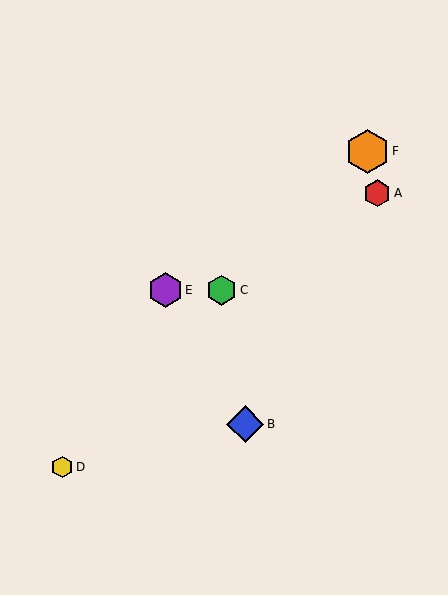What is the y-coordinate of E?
Object E is at y≈290.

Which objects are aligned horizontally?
Objects C, E are aligned horizontally.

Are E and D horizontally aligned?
No, E is at y≈290 and D is at y≈467.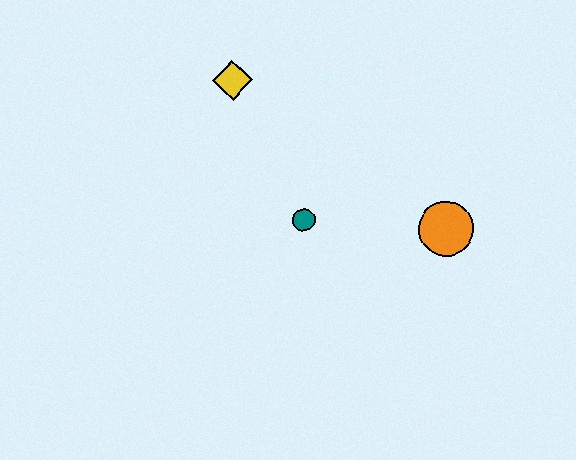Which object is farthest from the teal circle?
The yellow diamond is farthest from the teal circle.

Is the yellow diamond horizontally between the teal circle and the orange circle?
No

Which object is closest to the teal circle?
The orange circle is closest to the teal circle.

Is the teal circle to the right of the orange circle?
No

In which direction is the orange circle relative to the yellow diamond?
The orange circle is to the right of the yellow diamond.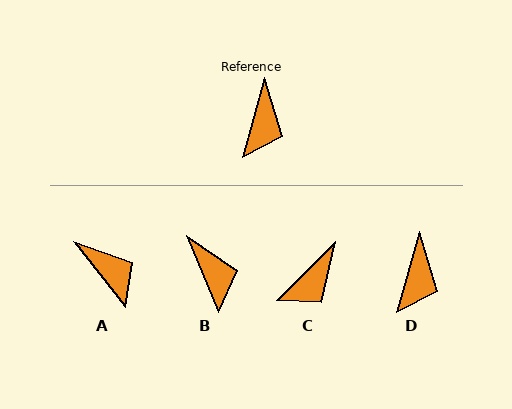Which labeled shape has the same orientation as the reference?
D.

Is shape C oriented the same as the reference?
No, it is off by about 29 degrees.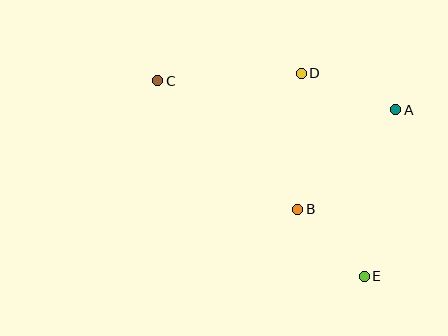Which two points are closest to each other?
Points B and E are closest to each other.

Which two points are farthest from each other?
Points C and E are farthest from each other.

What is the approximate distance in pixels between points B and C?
The distance between B and C is approximately 191 pixels.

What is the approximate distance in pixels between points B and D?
The distance between B and D is approximately 136 pixels.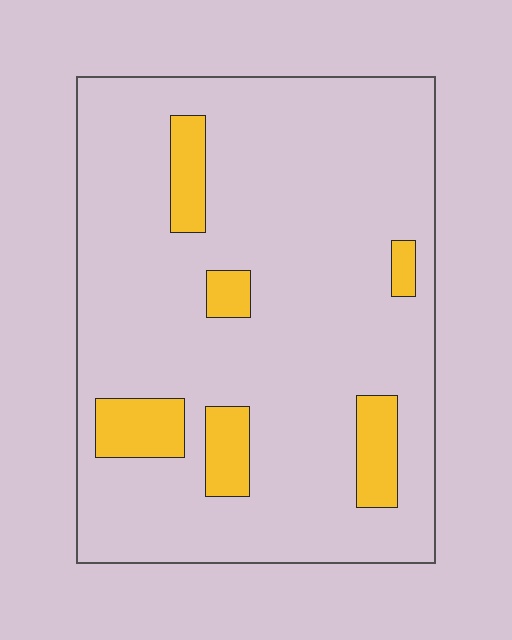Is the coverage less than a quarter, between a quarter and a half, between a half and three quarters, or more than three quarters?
Less than a quarter.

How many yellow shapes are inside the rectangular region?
6.